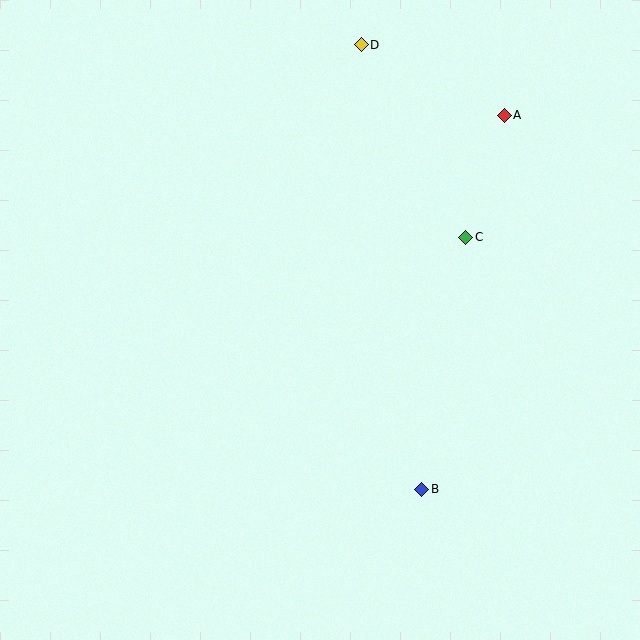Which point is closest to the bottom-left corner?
Point B is closest to the bottom-left corner.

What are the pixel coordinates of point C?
Point C is at (466, 237).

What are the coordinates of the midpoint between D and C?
The midpoint between D and C is at (414, 141).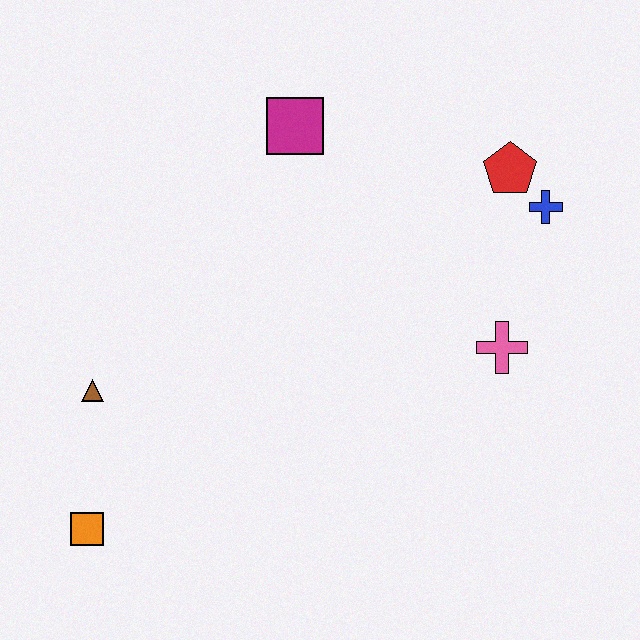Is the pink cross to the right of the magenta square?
Yes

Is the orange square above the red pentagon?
No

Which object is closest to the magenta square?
The red pentagon is closest to the magenta square.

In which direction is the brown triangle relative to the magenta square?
The brown triangle is below the magenta square.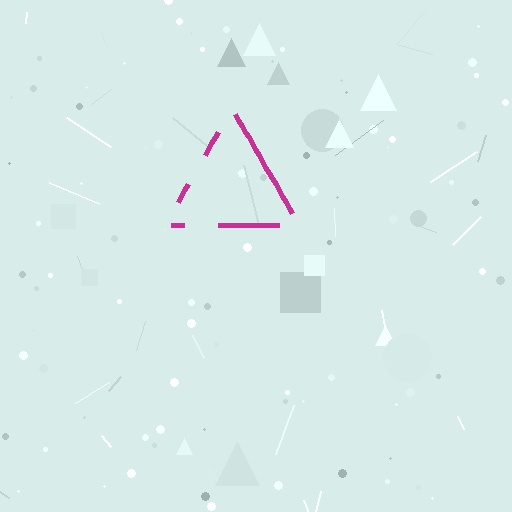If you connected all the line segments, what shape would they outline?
They would outline a triangle.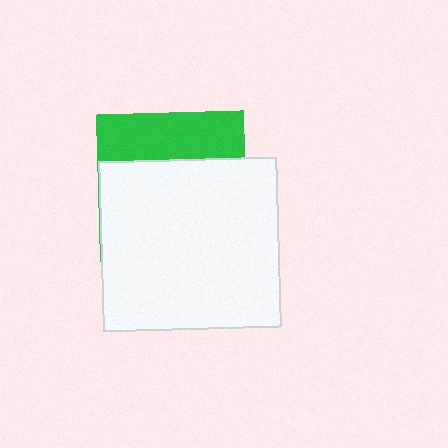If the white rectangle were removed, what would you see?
You would see the complete green square.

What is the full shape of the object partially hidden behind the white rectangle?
The partially hidden object is a green square.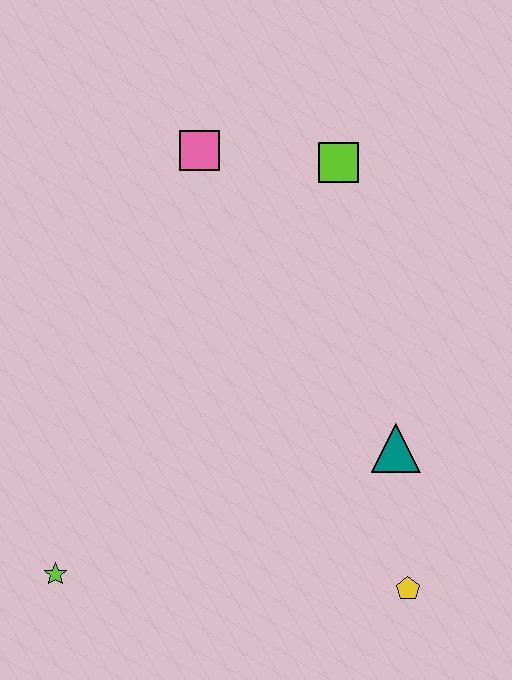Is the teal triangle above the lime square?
No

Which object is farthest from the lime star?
The lime square is farthest from the lime star.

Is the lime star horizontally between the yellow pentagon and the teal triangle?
No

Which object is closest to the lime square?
The pink square is closest to the lime square.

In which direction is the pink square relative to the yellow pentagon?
The pink square is above the yellow pentagon.